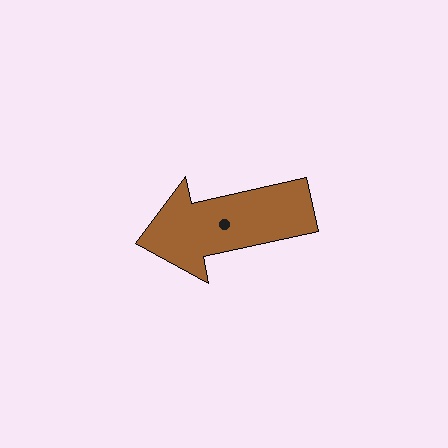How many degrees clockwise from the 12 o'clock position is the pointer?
Approximately 258 degrees.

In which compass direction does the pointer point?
West.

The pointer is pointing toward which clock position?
Roughly 9 o'clock.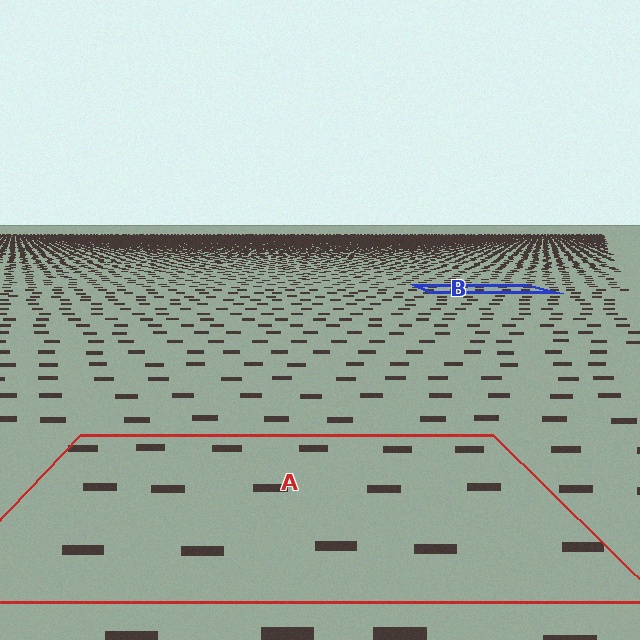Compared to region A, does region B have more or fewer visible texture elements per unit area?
Region B has more texture elements per unit area — they are packed more densely because it is farther away.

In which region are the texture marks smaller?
The texture marks are smaller in region B, because it is farther away.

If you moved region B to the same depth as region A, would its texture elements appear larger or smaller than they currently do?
They would appear larger. At a closer depth, the same texture elements are projected at a bigger on-screen size.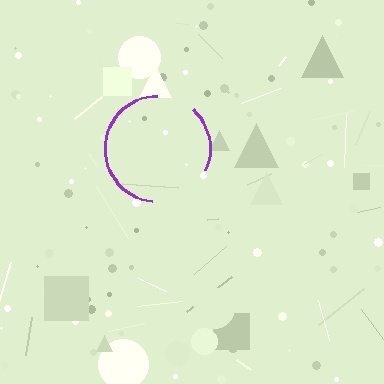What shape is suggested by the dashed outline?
The dashed outline suggests a circle.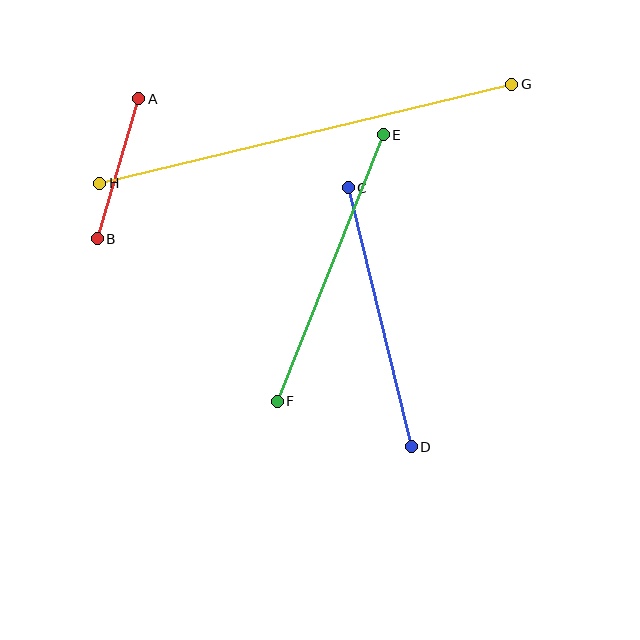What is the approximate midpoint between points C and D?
The midpoint is at approximately (380, 317) pixels.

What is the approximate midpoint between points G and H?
The midpoint is at approximately (306, 134) pixels.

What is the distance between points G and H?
The distance is approximately 424 pixels.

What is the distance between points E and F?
The distance is approximately 287 pixels.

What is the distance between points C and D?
The distance is approximately 267 pixels.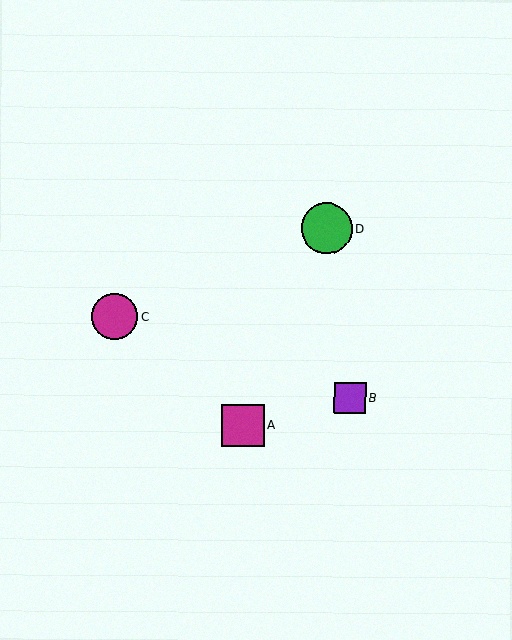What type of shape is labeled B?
Shape B is a purple square.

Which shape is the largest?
The green circle (labeled D) is the largest.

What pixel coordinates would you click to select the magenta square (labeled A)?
Click at (243, 425) to select the magenta square A.